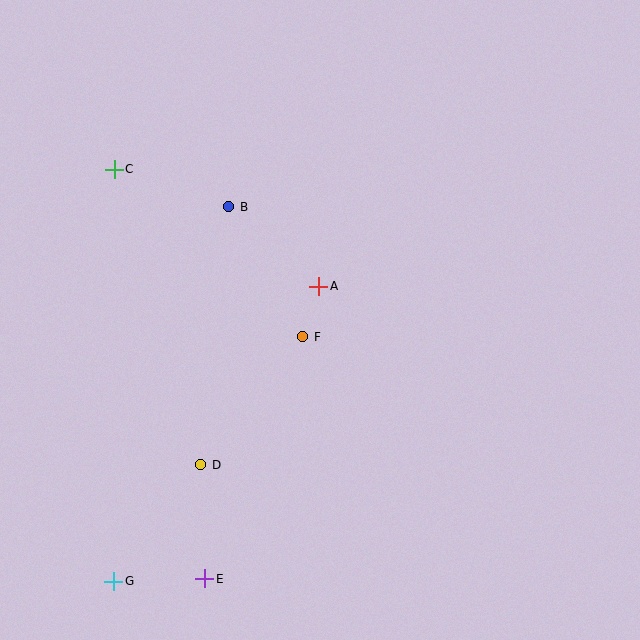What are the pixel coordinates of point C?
Point C is at (114, 169).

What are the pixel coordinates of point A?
Point A is at (319, 286).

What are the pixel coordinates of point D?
Point D is at (201, 465).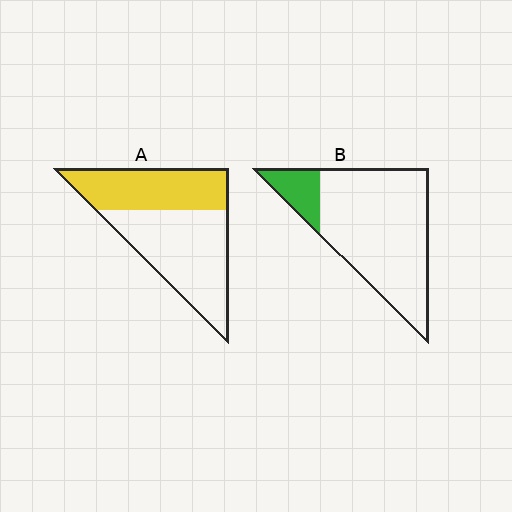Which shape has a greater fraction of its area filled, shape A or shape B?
Shape A.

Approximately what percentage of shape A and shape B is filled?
A is approximately 40% and B is approximately 15%.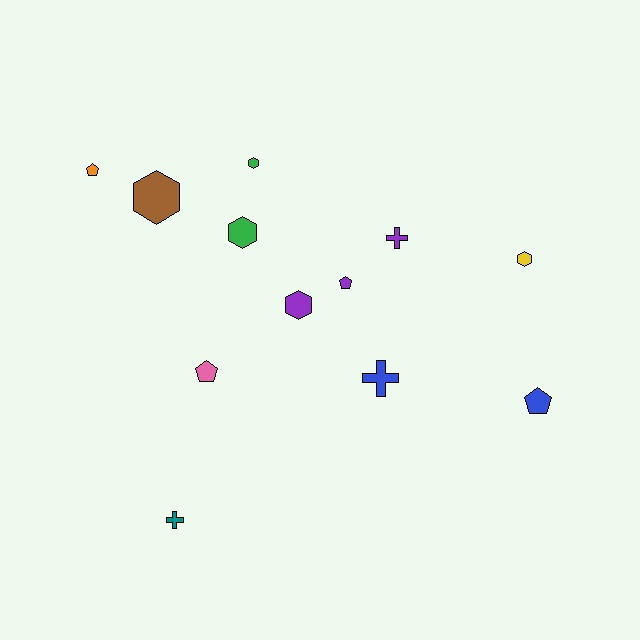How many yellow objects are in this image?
There is 1 yellow object.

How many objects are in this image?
There are 12 objects.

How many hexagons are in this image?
There are 5 hexagons.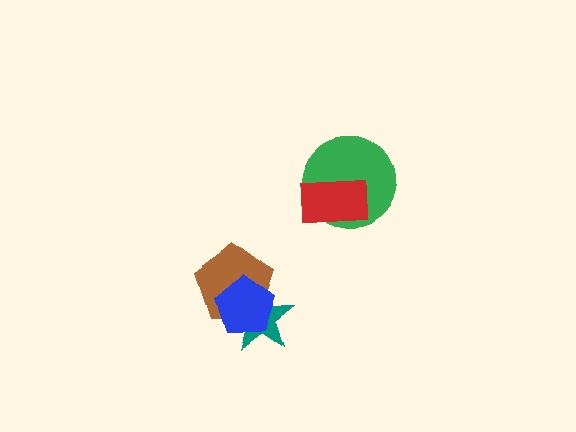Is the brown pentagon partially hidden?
Yes, it is partially covered by another shape.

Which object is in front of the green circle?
The red rectangle is in front of the green circle.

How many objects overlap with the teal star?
2 objects overlap with the teal star.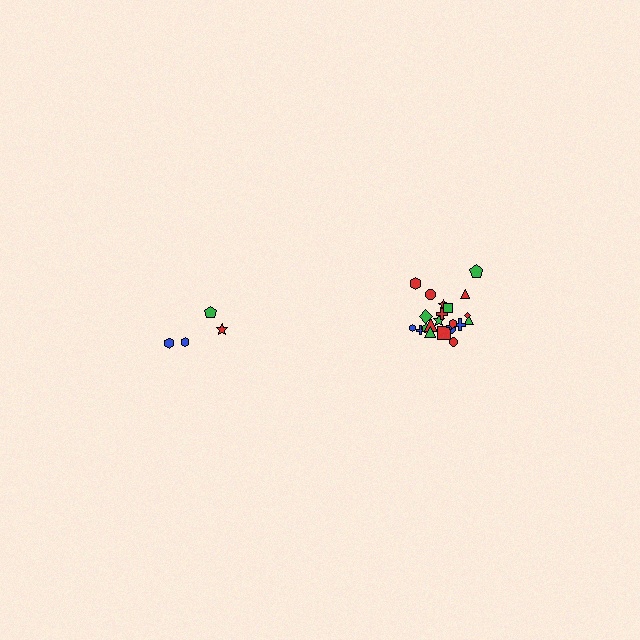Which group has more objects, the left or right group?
The right group.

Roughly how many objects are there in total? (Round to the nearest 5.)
Roughly 25 objects in total.